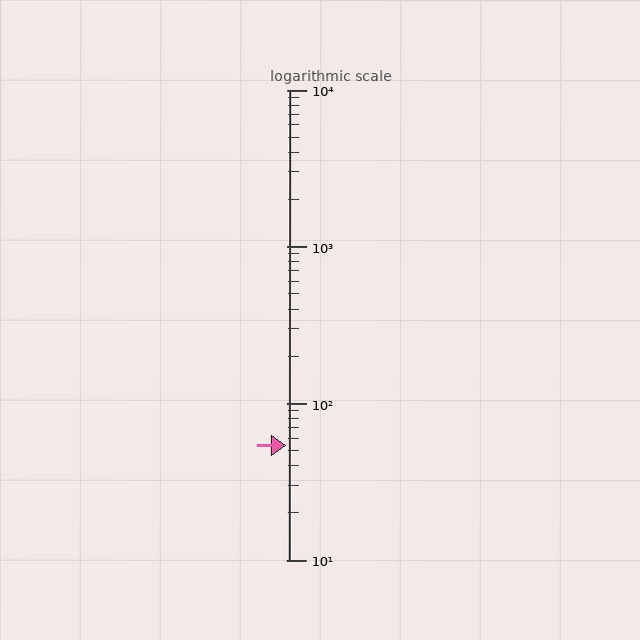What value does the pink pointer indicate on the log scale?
The pointer indicates approximately 54.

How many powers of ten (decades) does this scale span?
The scale spans 3 decades, from 10 to 10000.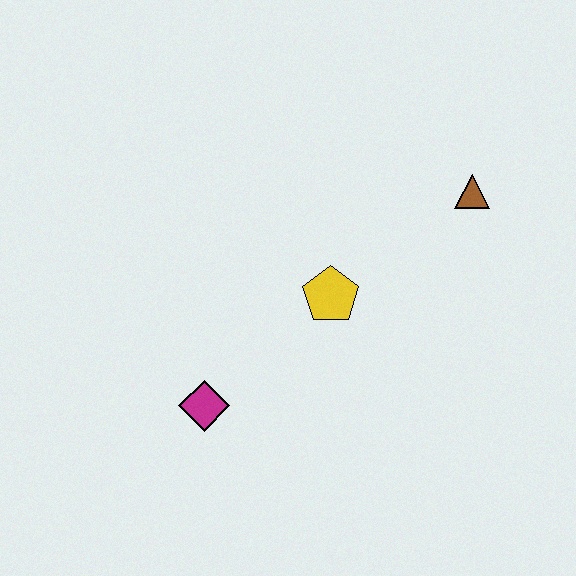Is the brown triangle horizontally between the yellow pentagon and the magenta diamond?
No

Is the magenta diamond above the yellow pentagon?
No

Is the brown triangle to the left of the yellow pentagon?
No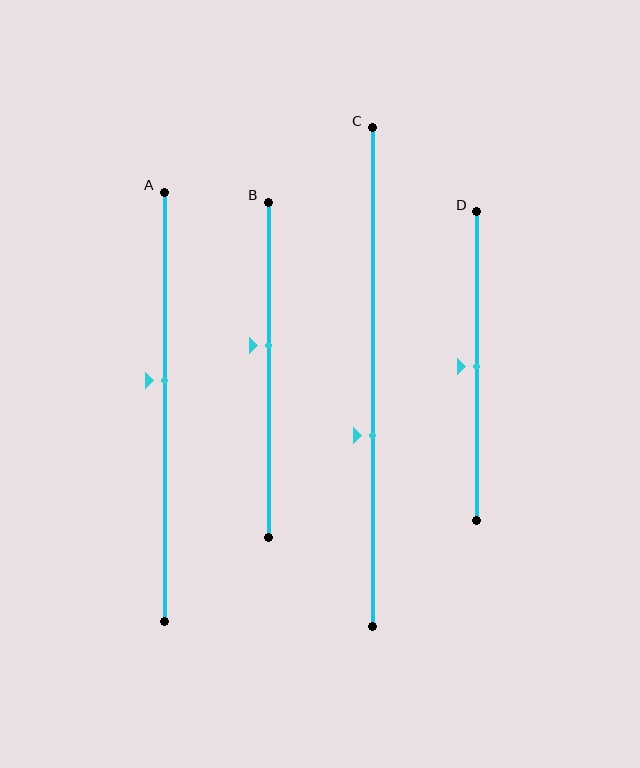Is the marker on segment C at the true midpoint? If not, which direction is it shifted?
No, the marker on segment C is shifted downward by about 12% of the segment length.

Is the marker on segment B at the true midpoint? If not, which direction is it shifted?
No, the marker on segment B is shifted upward by about 7% of the segment length.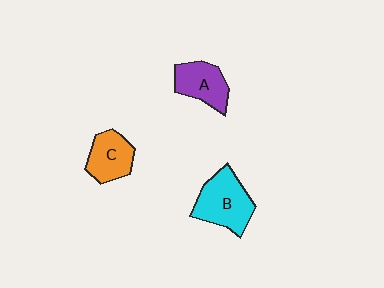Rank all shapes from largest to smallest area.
From largest to smallest: B (cyan), A (purple), C (orange).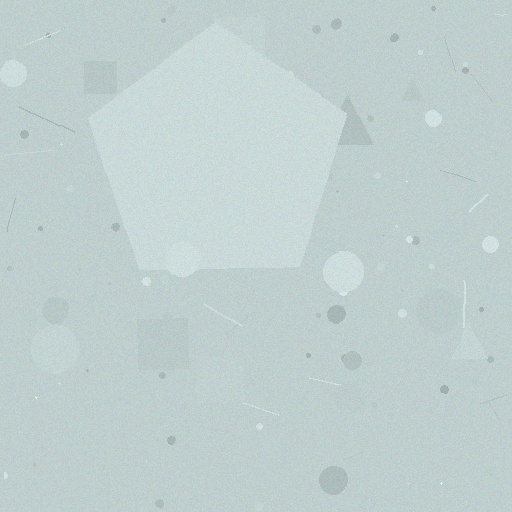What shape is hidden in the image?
A pentagon is hidden in the image.